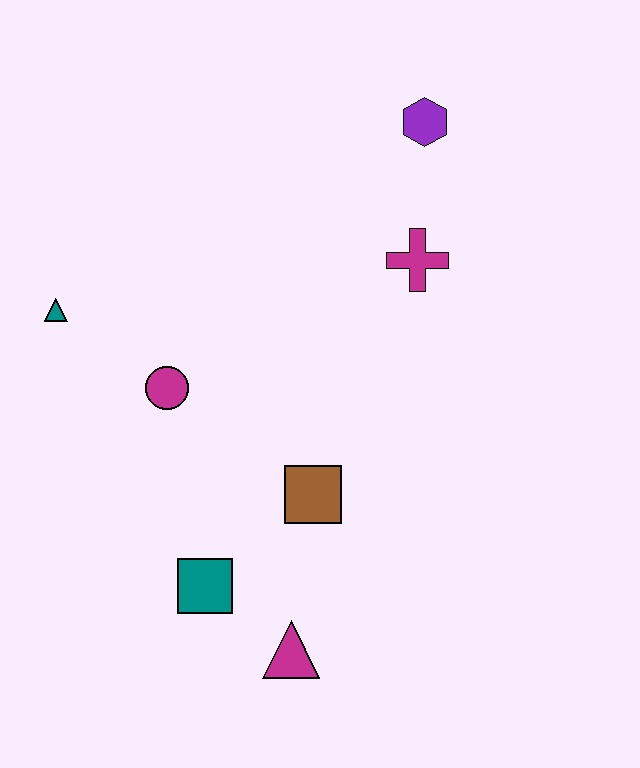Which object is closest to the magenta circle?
The teal triangle is closest to the magenta circle.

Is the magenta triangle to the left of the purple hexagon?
Yes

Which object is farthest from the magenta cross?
The magenta triangle is farthest from the magenta cross.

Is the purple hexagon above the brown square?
Yes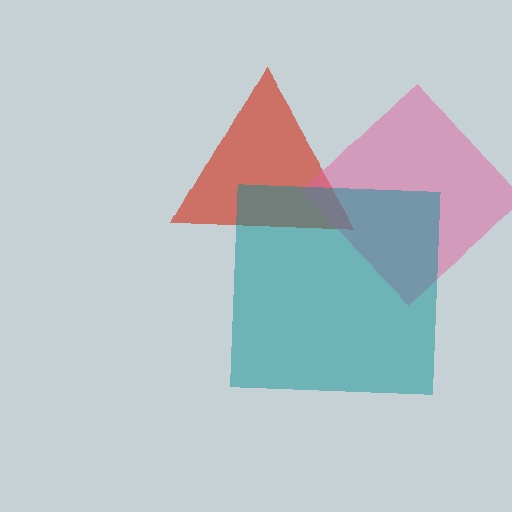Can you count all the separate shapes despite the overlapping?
Yes, there are 3 separate shapes.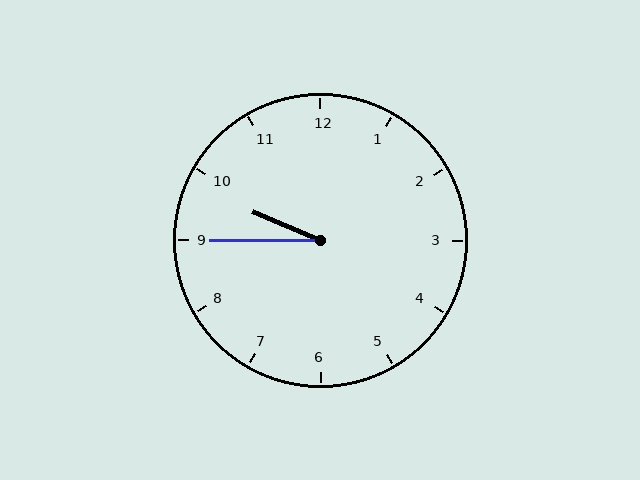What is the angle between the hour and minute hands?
Approximately 22 degrees.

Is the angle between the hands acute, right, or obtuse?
It is acute.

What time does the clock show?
9:45.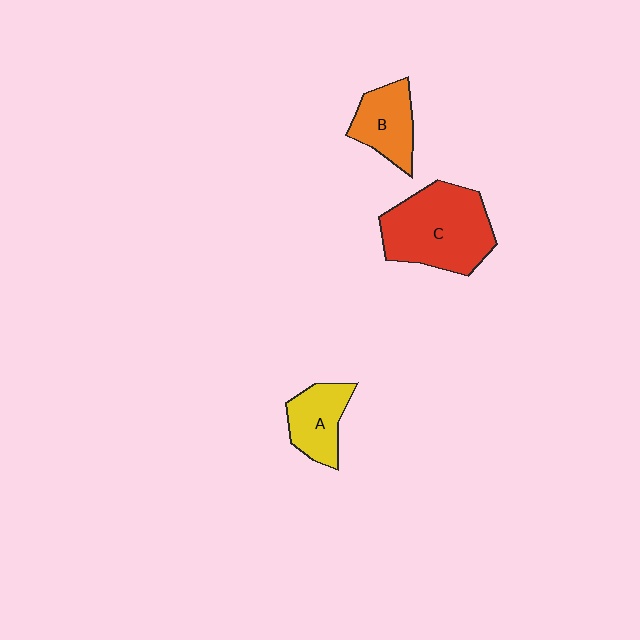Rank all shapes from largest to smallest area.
From largest to smallest: C (red), B (orange), A (yellow).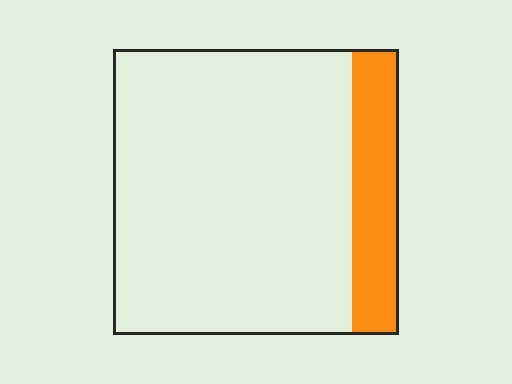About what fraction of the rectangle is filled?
About one sixth (1/6).